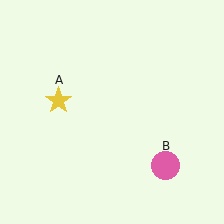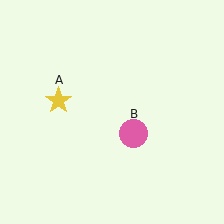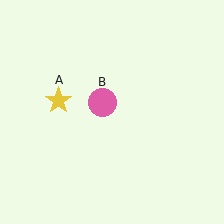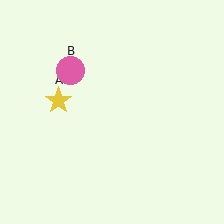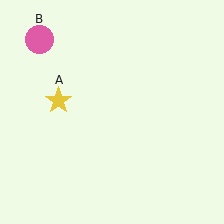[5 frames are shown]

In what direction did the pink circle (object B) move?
The pink circle (object B) moved up and to the left.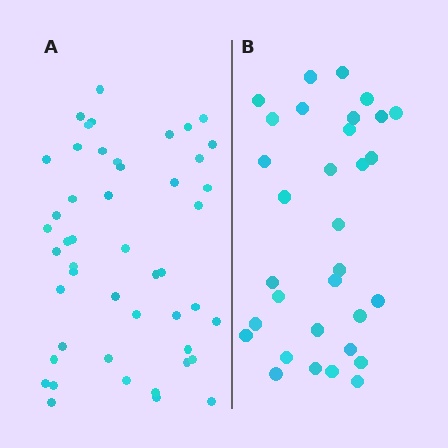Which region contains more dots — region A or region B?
Region A (the left region) has more dots.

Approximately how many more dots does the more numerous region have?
Region A has approximately 15 more dots than region B.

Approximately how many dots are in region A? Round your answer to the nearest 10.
About 50 dots. (The exact count is 48, which rounds to 50.)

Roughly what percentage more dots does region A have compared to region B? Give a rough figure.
About 50% more.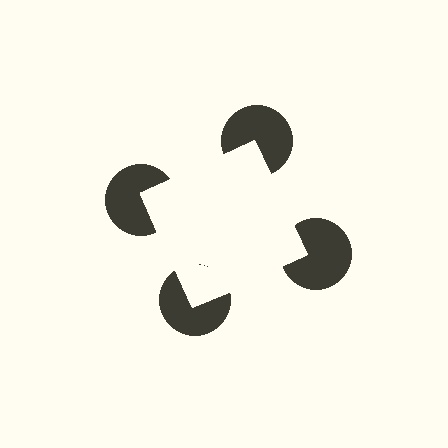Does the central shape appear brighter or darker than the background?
It typically appears slightly brighter than the background, even though no actual brightness change is drawn.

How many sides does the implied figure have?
4 sides.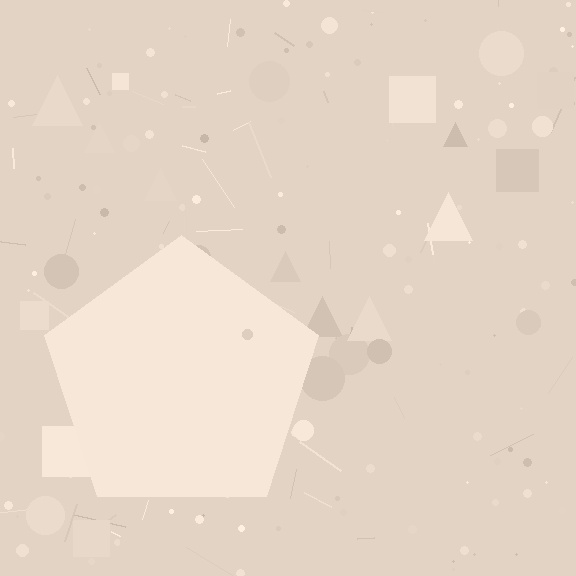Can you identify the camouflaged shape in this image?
The camouflaged shape is a pentagon.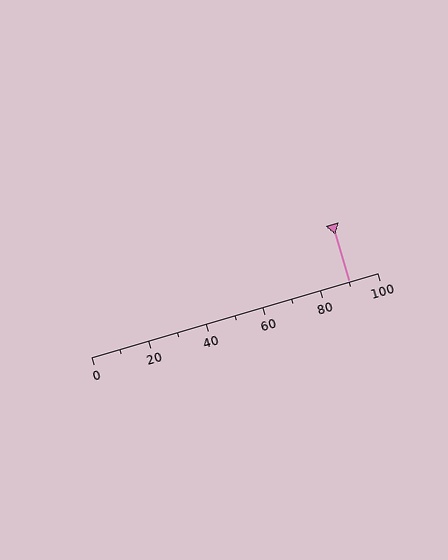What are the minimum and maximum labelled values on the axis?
The axis runs from 0 to 100.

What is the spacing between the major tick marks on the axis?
The major ticks are spaced 20 apart.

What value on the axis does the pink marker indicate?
The marker indicates approximately 90.